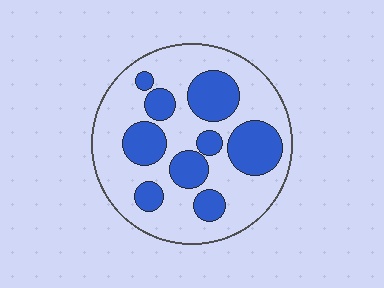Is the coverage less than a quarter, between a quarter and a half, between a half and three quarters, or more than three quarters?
Between a quarter and a half.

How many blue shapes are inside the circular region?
9.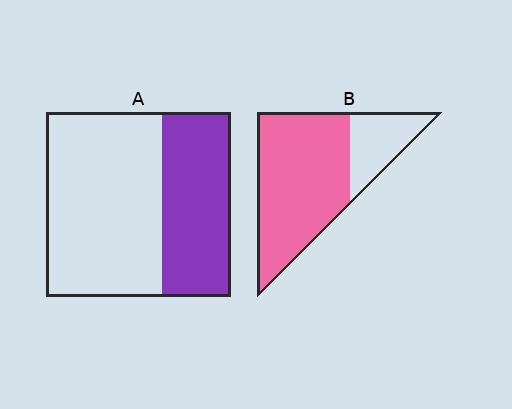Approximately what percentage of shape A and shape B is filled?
A is approximately 35% and B is approximately 75%.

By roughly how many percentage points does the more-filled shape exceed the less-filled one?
By roughly 40 percentage points (B over A).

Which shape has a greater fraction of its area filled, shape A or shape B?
Shape B.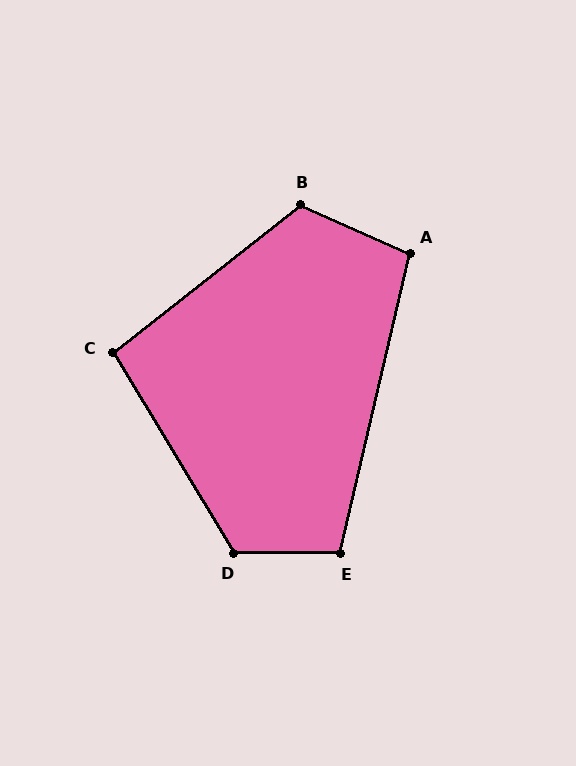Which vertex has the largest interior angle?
D, at approximately 122 degrees.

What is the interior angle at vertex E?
Approximately 103 degrees (obtuse).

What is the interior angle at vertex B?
Approximately 118 degrees (obtuse).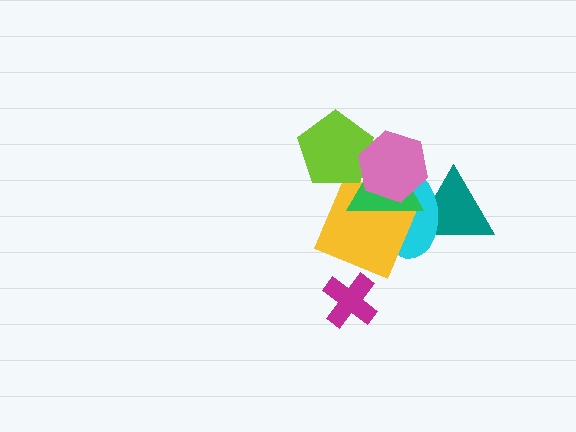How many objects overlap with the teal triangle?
2 objects overlap with the teal triangle.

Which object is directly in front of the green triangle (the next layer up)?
The lime pentagon is directly in front of the green triangle.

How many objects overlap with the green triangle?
5 objects overlap with the green triangle.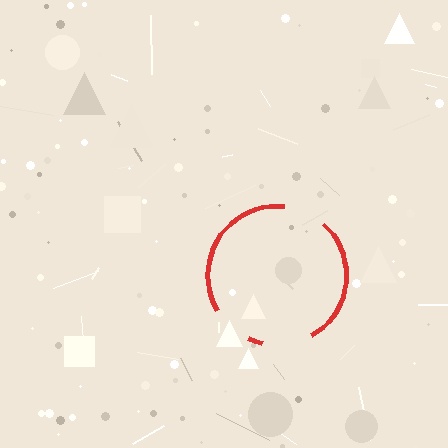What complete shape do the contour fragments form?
The contour fragments form a circle.